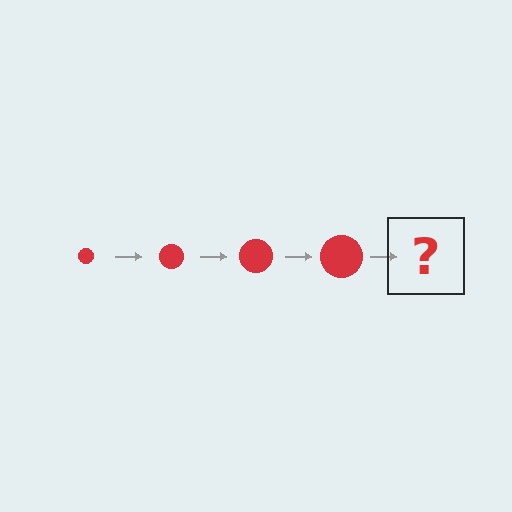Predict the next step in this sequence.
The next step is a red circle, larger than the previous one.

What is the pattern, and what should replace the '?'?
The pattern is that the circle gets progressively larger each step. The '?' should be a red circle, larger than the previous one.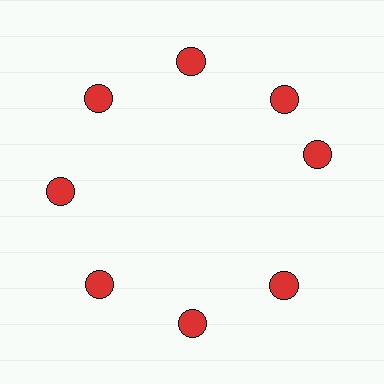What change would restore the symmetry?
The symmetry would be restored by rotating it back into even spacing with its neighbors so that all 8 circles sit at equal angles and equal distance from the center.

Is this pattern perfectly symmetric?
No. The 8 red circles are arranged in a ring, but one element near the 3 o'clock position is rotated out of alignment along the ring, breaking the 8-fold rotational symmetry.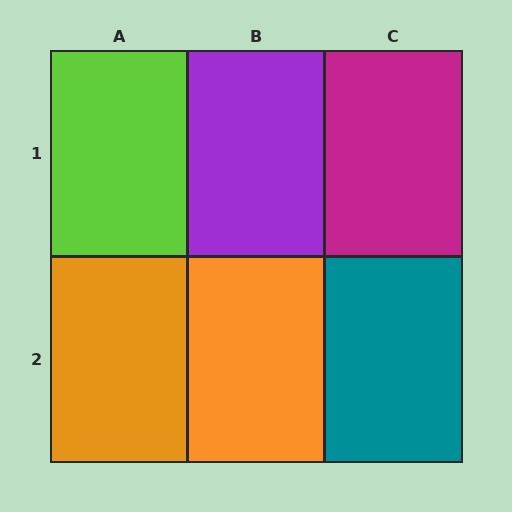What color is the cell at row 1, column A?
Lime.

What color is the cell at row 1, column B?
Purple.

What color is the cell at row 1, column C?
Magenta.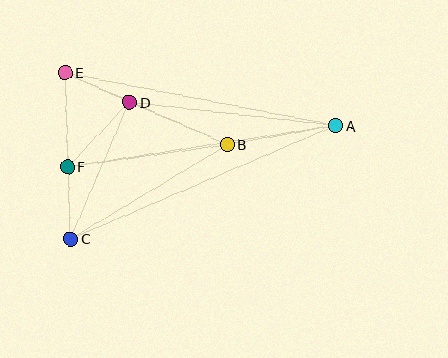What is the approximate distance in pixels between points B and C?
The distance between B and C is approximately 183 pixels.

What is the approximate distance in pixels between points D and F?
The distance between D and F is approximately 89 pixels.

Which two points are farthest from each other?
Points A and C are farthest from each other.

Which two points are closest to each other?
Points D and E are closest to each other.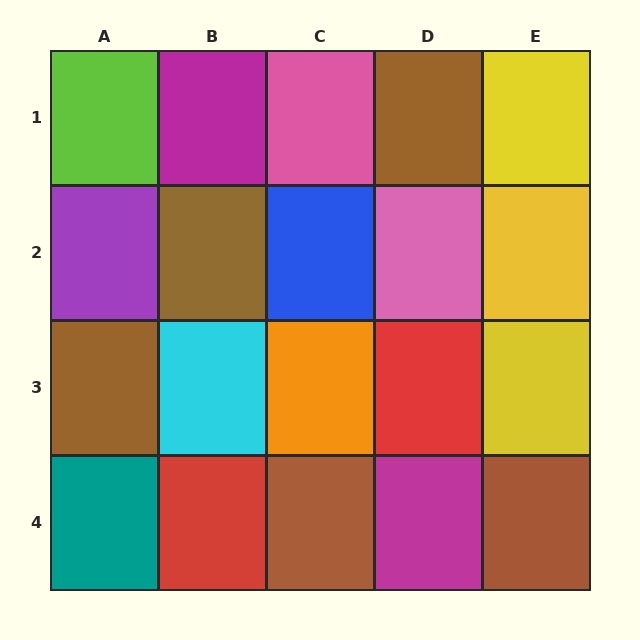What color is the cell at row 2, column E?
Yellow.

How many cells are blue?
1 cell is blue.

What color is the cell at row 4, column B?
Red.